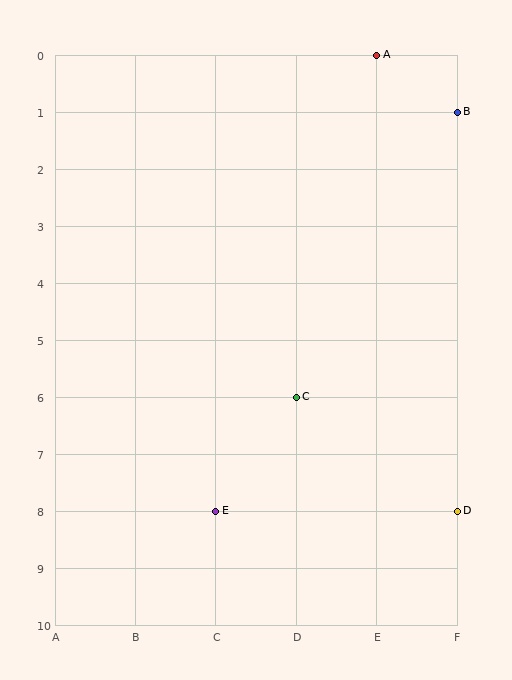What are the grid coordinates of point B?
Point B is at grid coordinates (F, 1).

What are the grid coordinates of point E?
Point E is at grid coordinates (C, 8).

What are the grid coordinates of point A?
Point A is at grid coordinates (E, 0).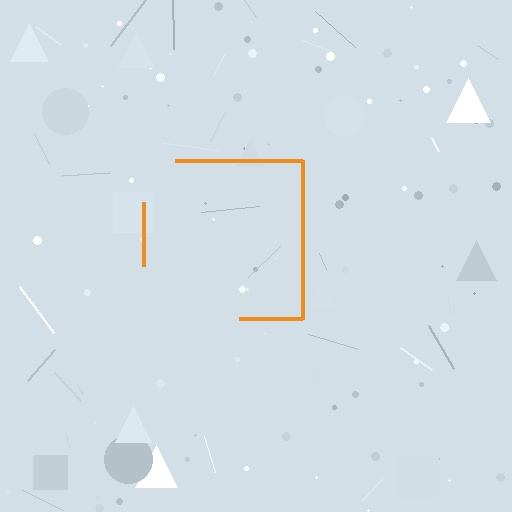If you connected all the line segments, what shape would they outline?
They would outline a square.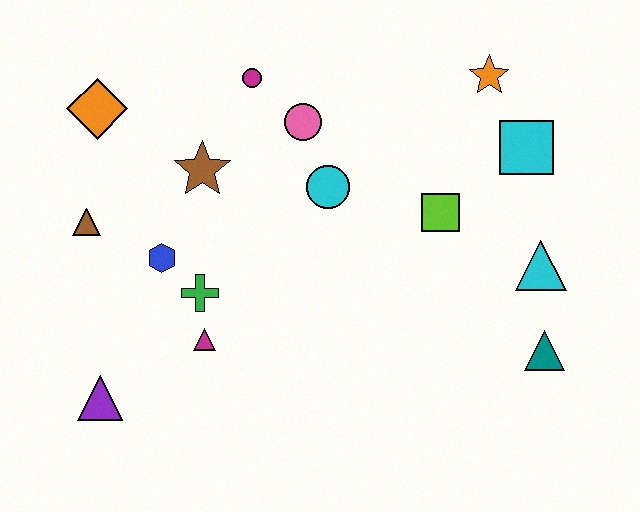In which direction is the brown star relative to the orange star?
The brown star is to the left of the orange star.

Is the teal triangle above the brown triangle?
No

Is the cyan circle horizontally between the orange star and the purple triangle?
Yes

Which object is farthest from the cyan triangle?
The orange diamond is farthest from the cyan triangle.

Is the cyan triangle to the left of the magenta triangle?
No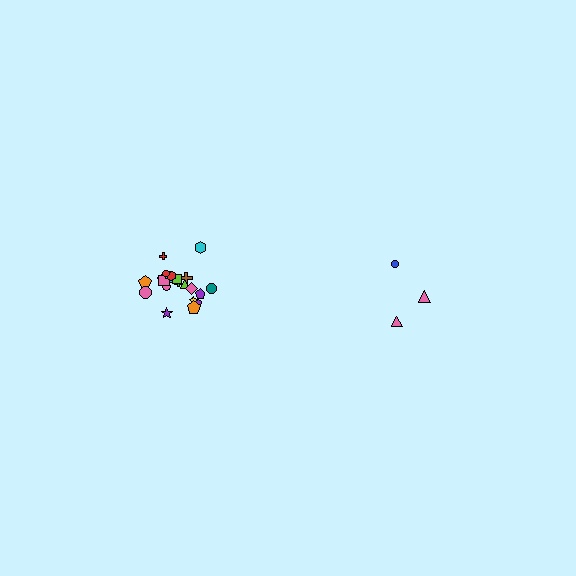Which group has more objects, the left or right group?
The left group.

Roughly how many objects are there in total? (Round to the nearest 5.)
Roughly 25 objects in total.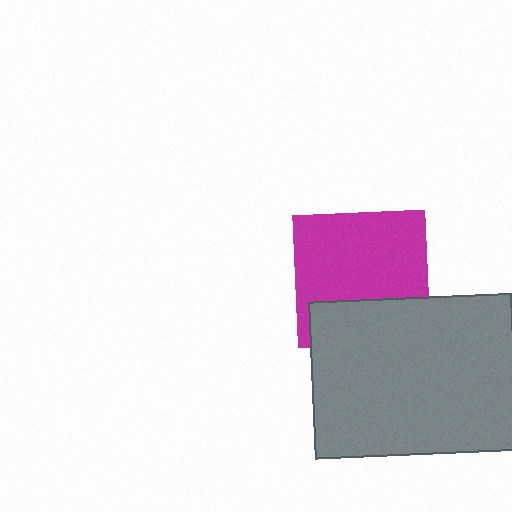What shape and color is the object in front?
The object in front is a gray rectangle.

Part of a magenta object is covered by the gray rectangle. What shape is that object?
It is a square.